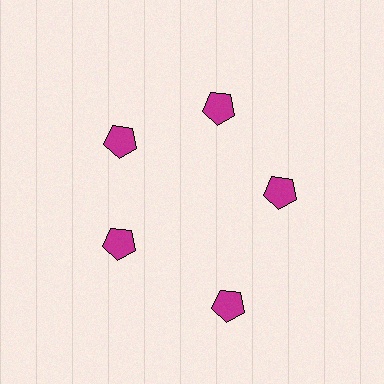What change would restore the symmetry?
The symmetry would be restored by moving it inward, back onto the ring so that all 5 pentagons sit at equal angles and equal distance from the center.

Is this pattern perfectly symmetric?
No. The 5 magenta pentagons are arranged in a ring, but one element near the 5 o'clock position is pushed outward from the center, breaking the 5-fold rotational symmetry.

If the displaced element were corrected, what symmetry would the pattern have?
It would have 5-fold rotational symmetry — the pattern would map onto itself every 72 degrees.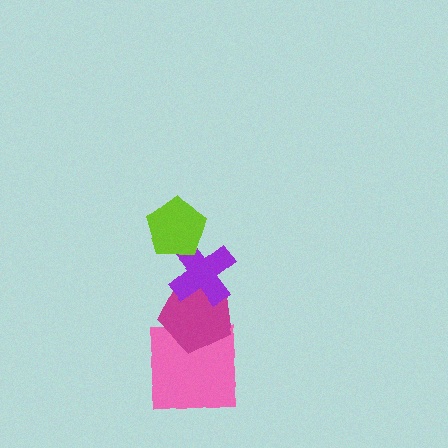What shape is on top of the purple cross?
The lime pentagon is on top of the purple cross.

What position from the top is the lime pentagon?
The lime pentagon is 1st from the top.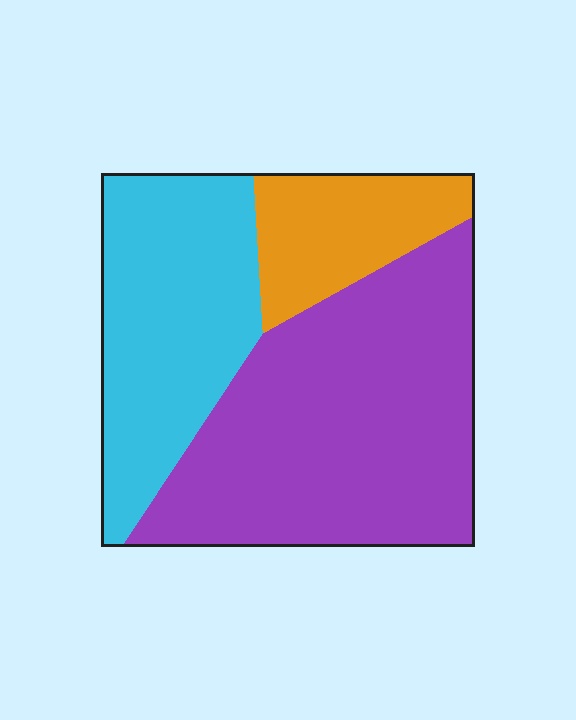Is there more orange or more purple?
Purple.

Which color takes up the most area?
Purple, at roughly 50%.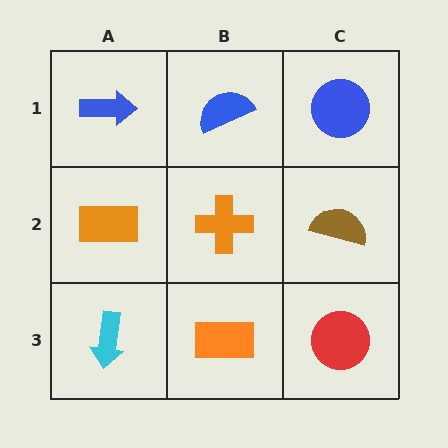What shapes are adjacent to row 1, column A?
An orange rectangle (row 2, column A), a blue semicircle (row 1, column B).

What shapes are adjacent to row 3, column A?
An orange rectangle (row 2, column A), an orange rectangle (row 3, column B).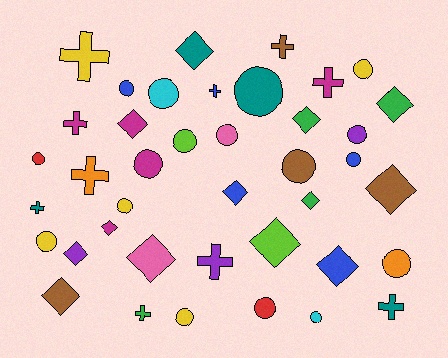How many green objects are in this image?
There are 4 green objects.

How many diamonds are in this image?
There are 13 diamonds.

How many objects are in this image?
There are 40 objects.